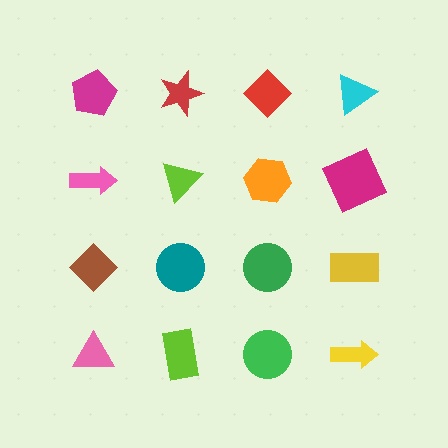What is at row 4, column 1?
A pink triangle.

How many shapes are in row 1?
4 shapes.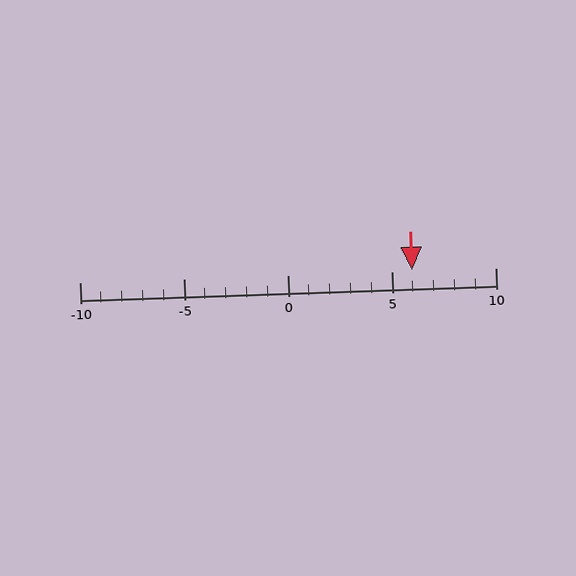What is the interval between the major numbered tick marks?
The major tick marks are spaced 5 units apart.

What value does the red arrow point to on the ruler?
The red arrow points to approximately 6.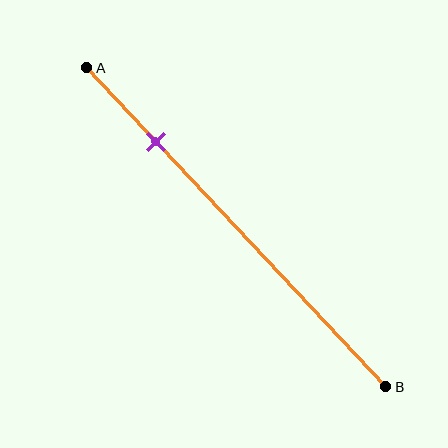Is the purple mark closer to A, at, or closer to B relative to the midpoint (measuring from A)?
The purple mark is closer to point A than the midpoint of segment AB.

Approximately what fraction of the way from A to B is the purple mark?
The purple mark is approximately 25% of the way from A to B.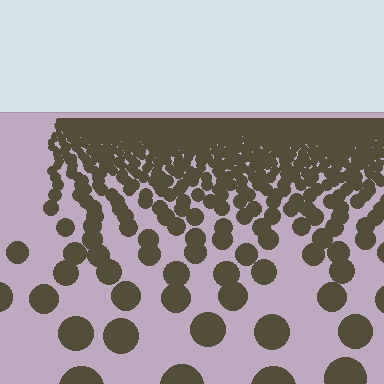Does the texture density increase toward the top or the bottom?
Density increases toward the top.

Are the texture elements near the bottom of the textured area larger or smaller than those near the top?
Larger. Near the bottom, elements are closer to the viewer and appear at a bigger on-screen size.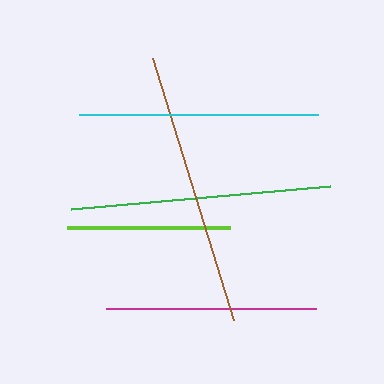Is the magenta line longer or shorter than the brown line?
The brown line is longer than the magenta line.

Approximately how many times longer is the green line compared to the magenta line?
The green line is approximately 1.2 times the length of the magenta line.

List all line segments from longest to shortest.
From longest to shortest: brown, green, cyan, magenta, lime.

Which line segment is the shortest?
The lime line is the shortest at approximately 162 pixels.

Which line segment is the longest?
The brown line is the longest at approximately 275 pixels.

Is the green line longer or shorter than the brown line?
The brown line is longer than the green line.